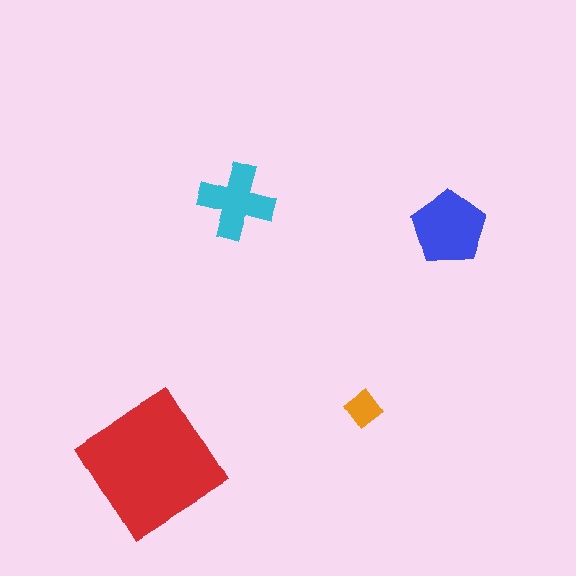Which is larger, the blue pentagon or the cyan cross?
The blue pentagon.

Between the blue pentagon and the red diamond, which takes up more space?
The red diamond.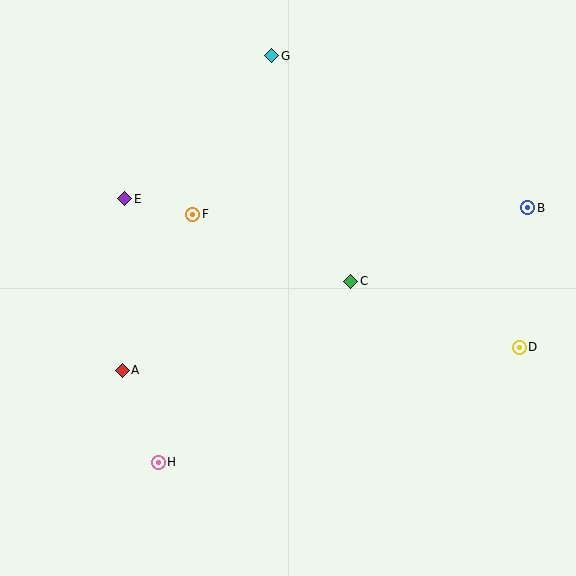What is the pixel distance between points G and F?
The distance between G and F is 177 pixels.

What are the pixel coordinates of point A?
Point A is at (122, 370).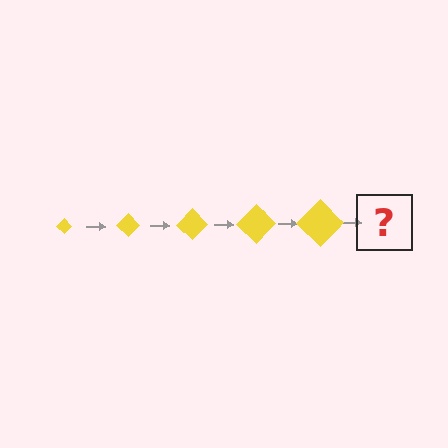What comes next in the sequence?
The next element should be a yellow diamond, larger than the previous one.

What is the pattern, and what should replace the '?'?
The pattern is that the diamond gets progressively larger each step. The '?' should be a yellow diamond, larger than the previous one.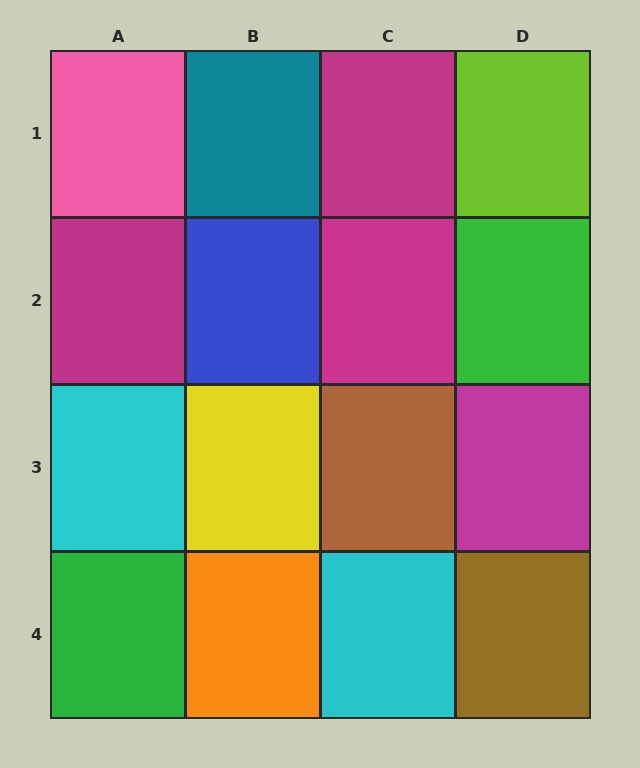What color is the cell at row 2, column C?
Magenta.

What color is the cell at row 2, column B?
Blue.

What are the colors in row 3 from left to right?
Cyan, yellow, brown, magenta.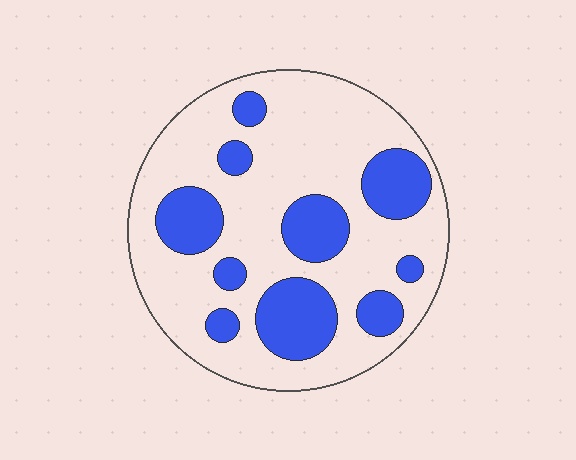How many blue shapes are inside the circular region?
10.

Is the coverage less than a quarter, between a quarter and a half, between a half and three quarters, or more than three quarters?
Between a quarter and a half.